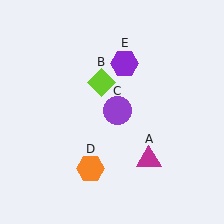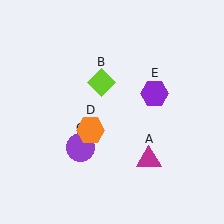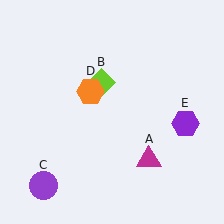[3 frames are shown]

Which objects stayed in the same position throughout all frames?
Magenta triangle (object A) and lime diamond (object B) remained stationary.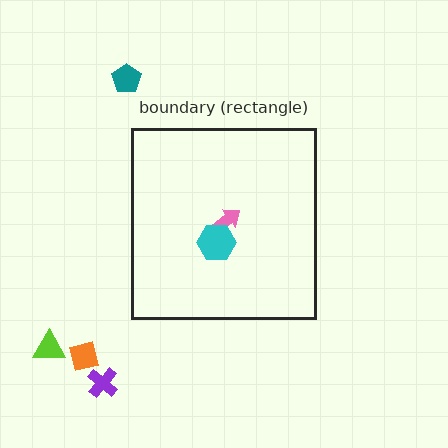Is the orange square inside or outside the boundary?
Outside.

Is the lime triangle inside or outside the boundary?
Outside.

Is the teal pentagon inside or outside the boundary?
Outside.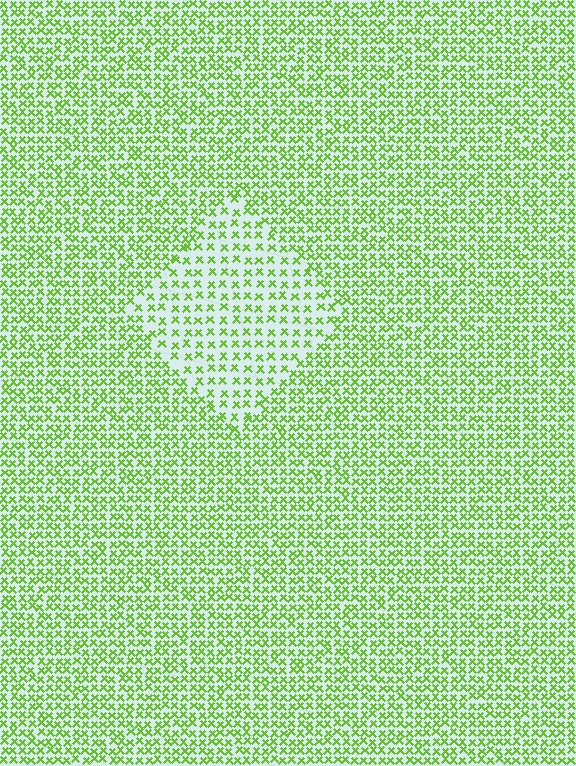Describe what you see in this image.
The image contains small lime elements arranged at two different densities. A diamond-shaped region is visible where the elements are less densely packed than the surrounding area.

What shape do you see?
I see a diamond.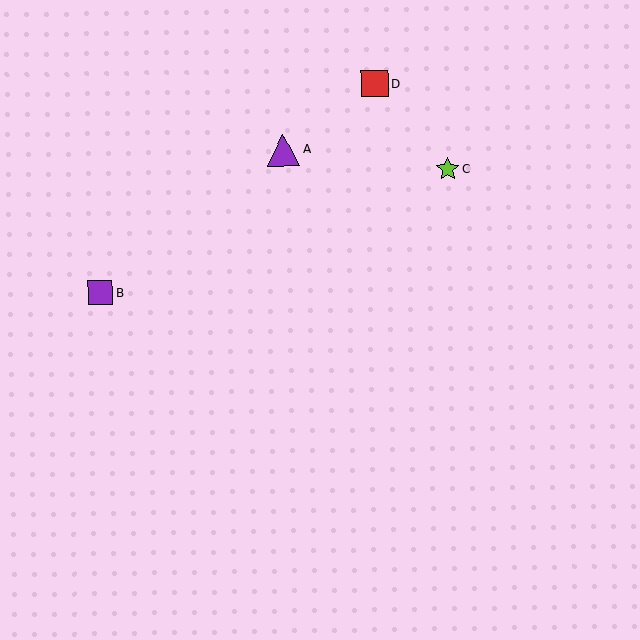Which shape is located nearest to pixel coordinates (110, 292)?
The purple square (labeled B) at (100, 293) is nearest to that location.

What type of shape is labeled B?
Shape B is a purple square.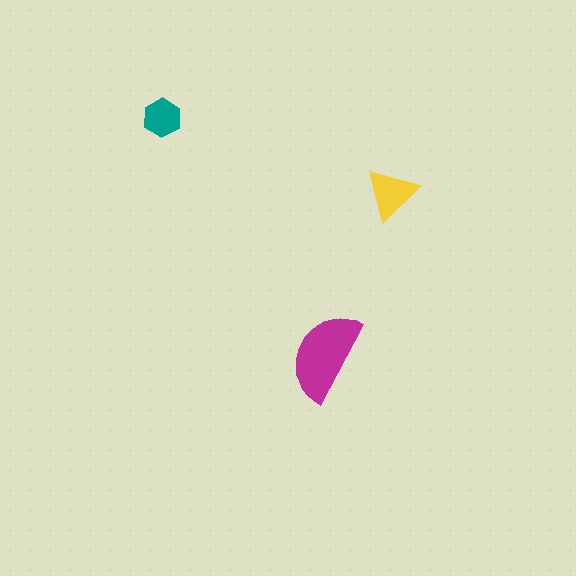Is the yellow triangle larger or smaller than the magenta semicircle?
Smaller.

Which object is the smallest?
The teal hexagon.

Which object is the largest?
The magenta semicircle.